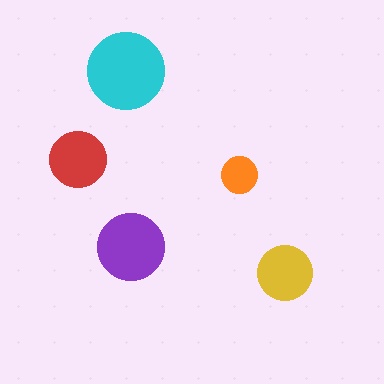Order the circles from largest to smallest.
the cyan one, the purple one, the red one, the yellow one, the orange one.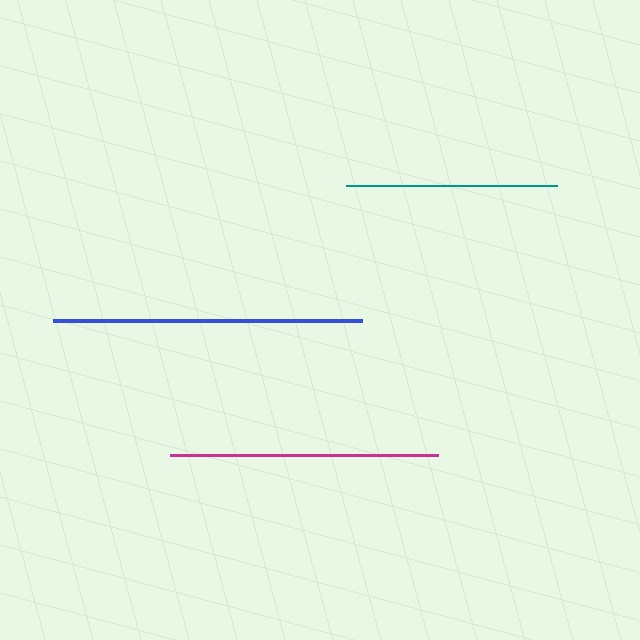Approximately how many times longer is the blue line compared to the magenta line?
The blue line is approximately 1.2 times the length of the magenta line.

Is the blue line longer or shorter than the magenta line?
The blue line is longer than the magenta line.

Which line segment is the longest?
The blue line is the longest at approximately 309 pixels.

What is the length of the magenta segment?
The magenta segment is approximately 268 pixels long.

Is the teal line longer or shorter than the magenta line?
The magenta line is longer than the teal line.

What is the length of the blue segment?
The blue segment is approximately 309 pixels long.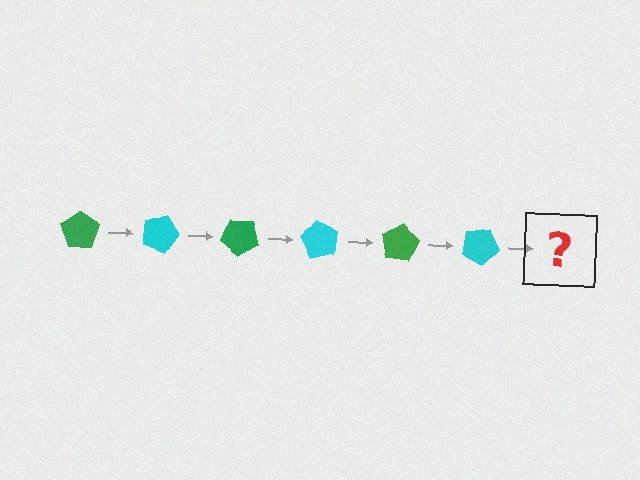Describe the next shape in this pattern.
It should be a green pentagon, rotated 120 degrees from the start.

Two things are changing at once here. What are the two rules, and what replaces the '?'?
The two rules are that it rotates 20 degrees each step and the color cycles through green and cyan. The '?' should be a green pentagon, rotated 120 degrees from the start.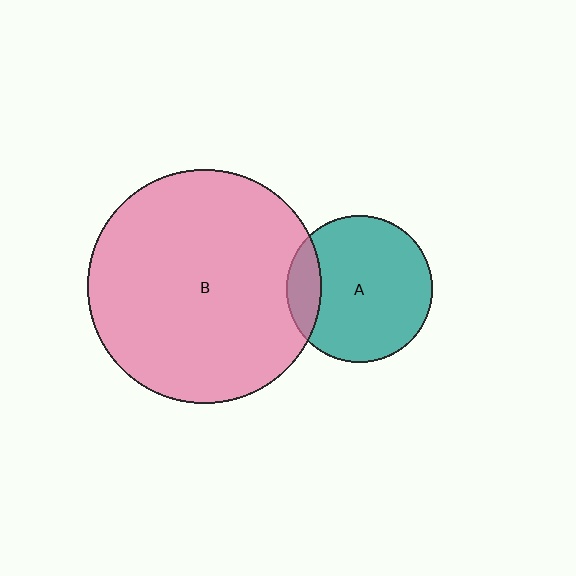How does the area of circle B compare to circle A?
Approximately 2.6 times.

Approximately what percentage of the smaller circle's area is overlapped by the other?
Approximately 15%.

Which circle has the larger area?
Circle B (pink).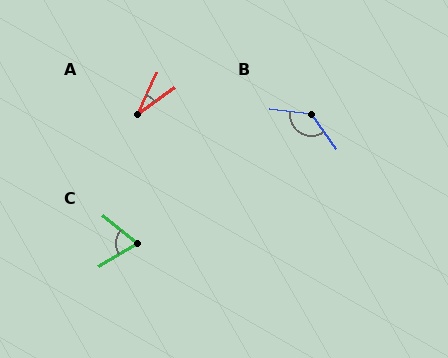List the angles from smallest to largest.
A (29°), C (70°), B (132°).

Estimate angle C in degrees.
Approximately 70 degrees.